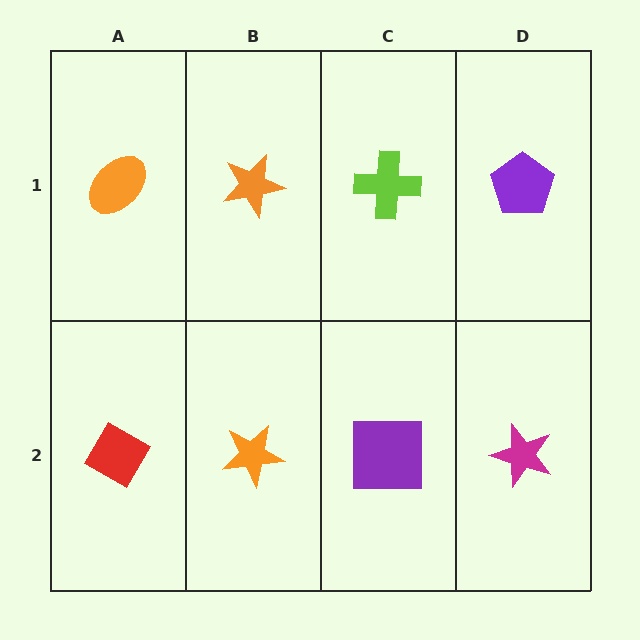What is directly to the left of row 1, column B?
An orange ellipse.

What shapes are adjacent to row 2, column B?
An orange star (row 1, column B), a red diamond (row 2, column A), a purple square (row 2, column C).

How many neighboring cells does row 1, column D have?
2.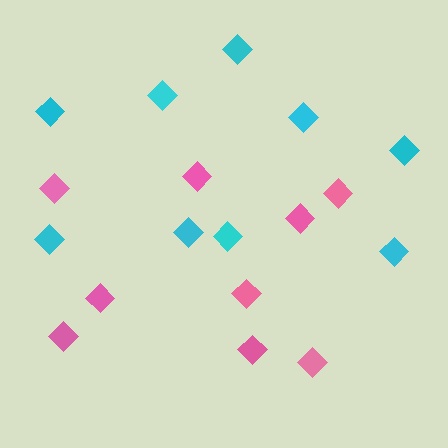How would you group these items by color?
There are 2 groups: one group of pink diamonds (9) and one group of cyan diamonds (9).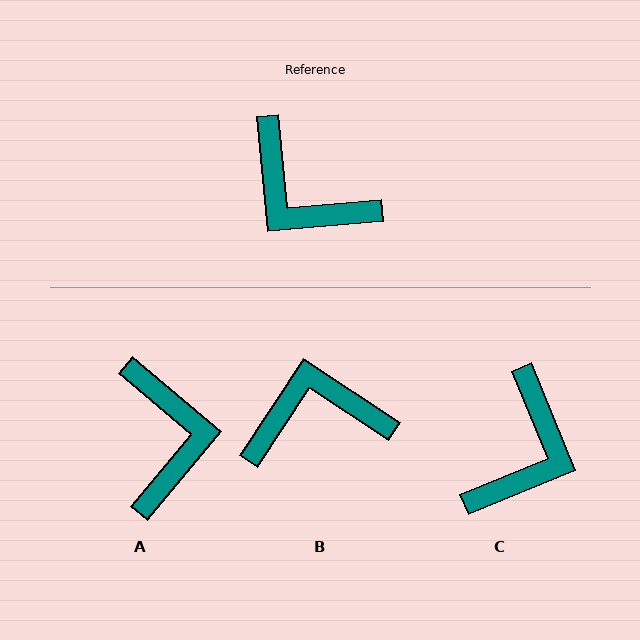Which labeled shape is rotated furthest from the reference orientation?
A, about 135 degrees away.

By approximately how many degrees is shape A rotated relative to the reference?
Approximately 135 degrees counter-clockwise.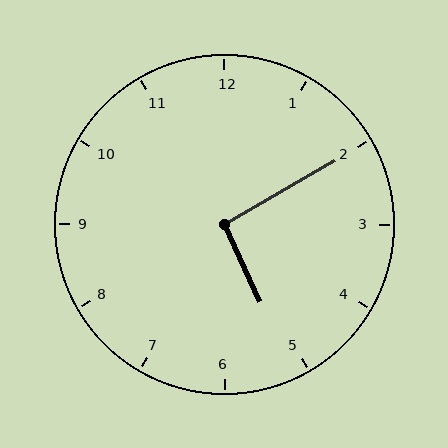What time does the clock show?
5:10.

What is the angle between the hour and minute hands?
Approximately 95 degrees.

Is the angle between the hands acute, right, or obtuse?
It is right.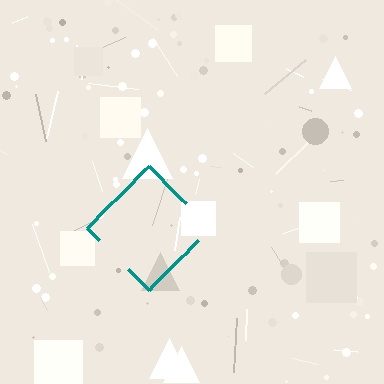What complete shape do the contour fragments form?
The contour fragments form a diamond.